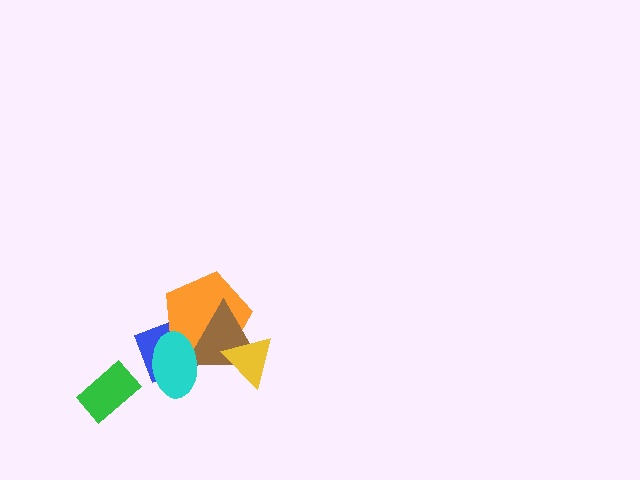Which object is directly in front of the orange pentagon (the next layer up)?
The brown triangle is directly in front of the orange pentagon.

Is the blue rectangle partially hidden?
Yes, it is partially covered by another shape.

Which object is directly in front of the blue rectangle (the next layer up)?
The orange pentagon is directly in front of the blue rectangle.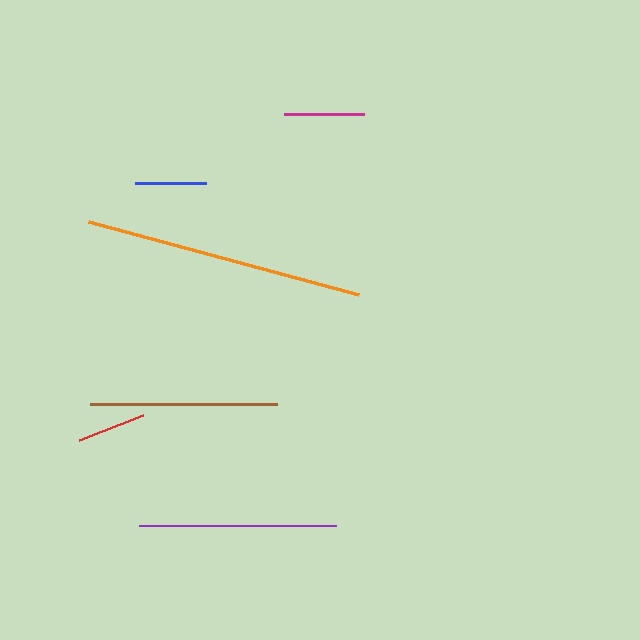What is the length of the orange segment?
The orange segment is approximately 279 pixels long.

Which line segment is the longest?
The orange line is the longest at approximately 279 pixels.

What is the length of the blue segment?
The blue segment is approximately 71 pixels long.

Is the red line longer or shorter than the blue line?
The blue line is longer than the red line.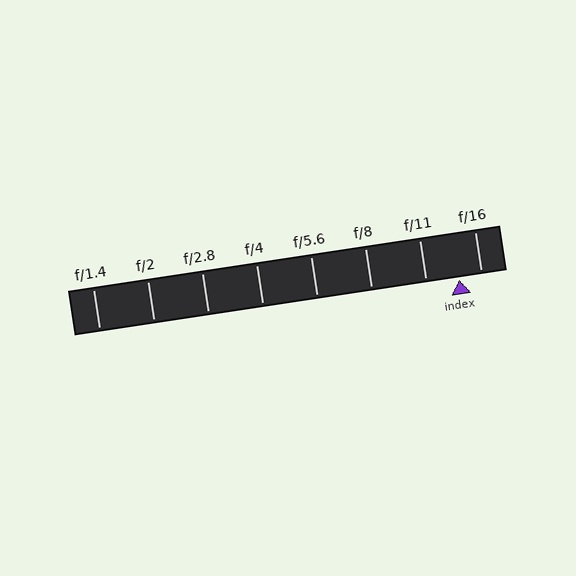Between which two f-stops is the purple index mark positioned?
The index mark is between f/11 and f/16.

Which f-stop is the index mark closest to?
The index mark is closest to f/16.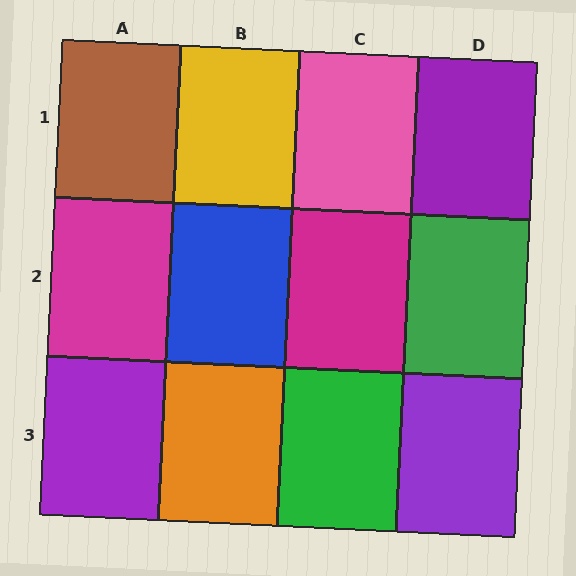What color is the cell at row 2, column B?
Blue.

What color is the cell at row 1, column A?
Brown.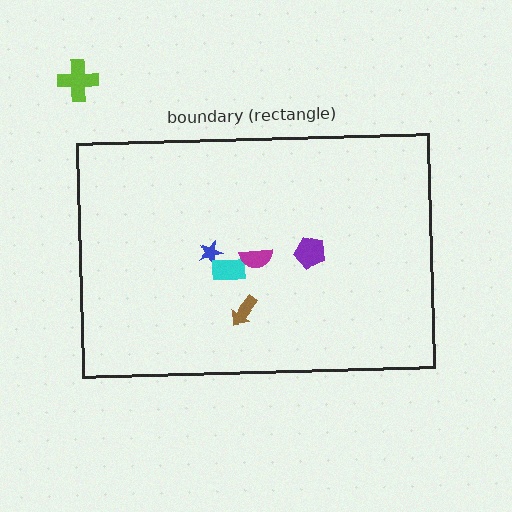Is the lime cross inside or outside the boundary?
Outside.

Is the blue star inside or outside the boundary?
Inside.